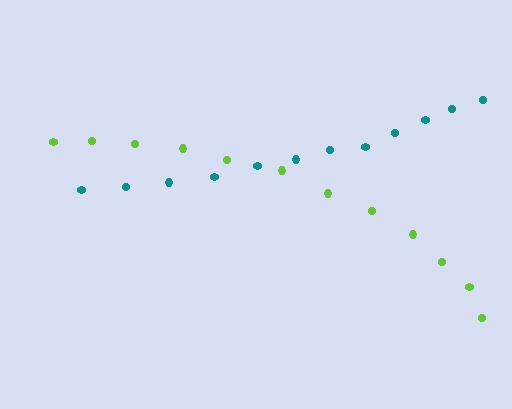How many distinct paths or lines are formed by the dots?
There are 2 distinct paths.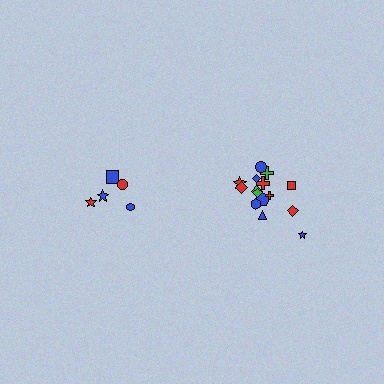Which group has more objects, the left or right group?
The right group.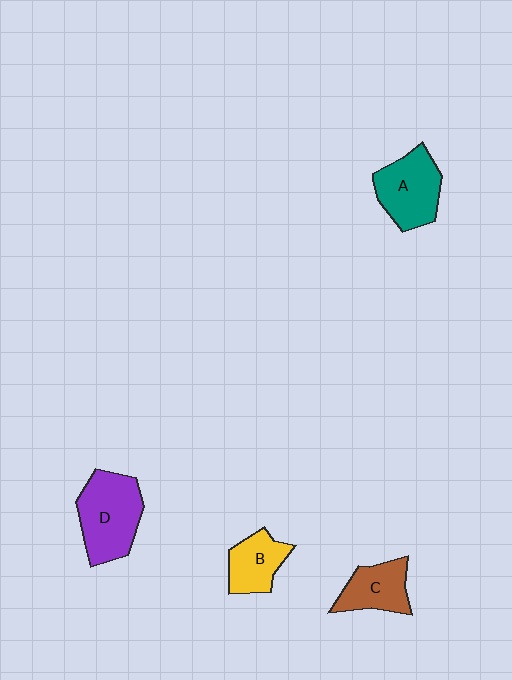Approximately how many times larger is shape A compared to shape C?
Approximately 1.3 times.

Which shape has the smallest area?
Shape B (yellow).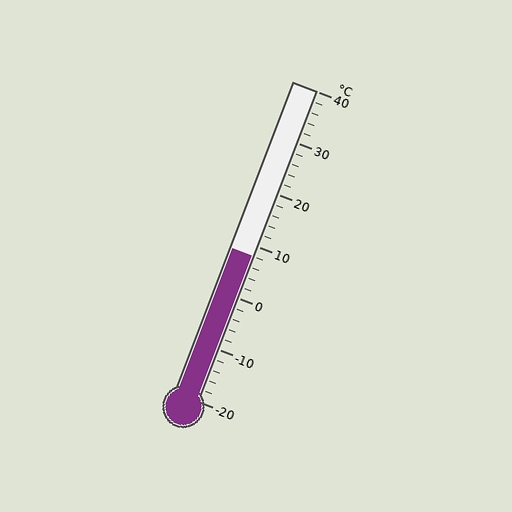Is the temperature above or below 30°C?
The temperature is below 30°C.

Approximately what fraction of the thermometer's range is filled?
The thermometer is filled to approximately 45% of its range.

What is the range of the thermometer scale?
The thermometer scale ranges from -20°C to 40°C.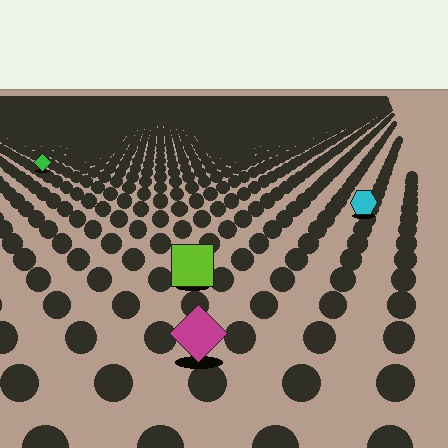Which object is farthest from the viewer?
The green diamond is farthest from the viewer. It appears smaller and the ground texture around it is denser.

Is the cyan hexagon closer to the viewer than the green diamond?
Yes. The cyan hexagon is closer — you can tell from the texture gradient: the ground texture is coarser near it.